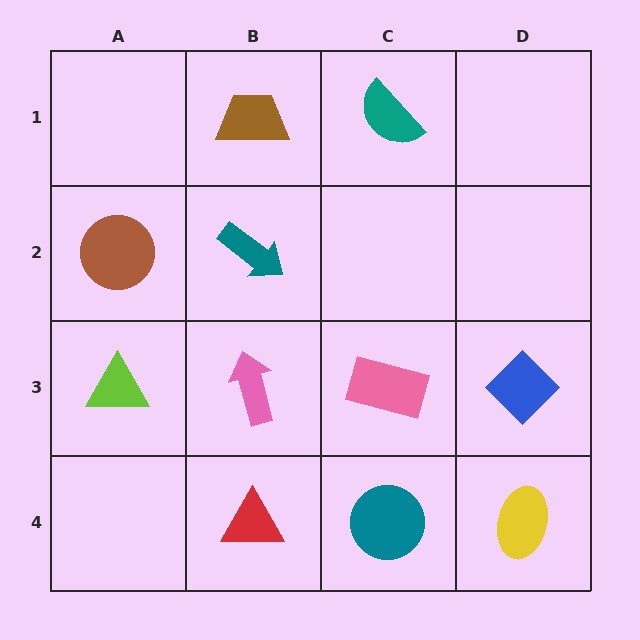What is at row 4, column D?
A yellow ellipse.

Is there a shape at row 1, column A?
No, that cell is empty.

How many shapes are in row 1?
2 shapes.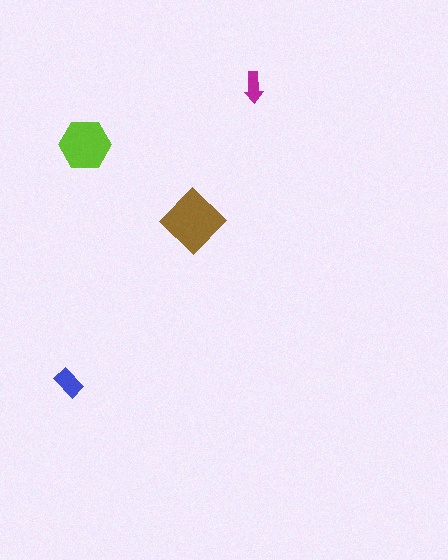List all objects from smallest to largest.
The magenta arrow, the blue rectangle, the lime hexagon, the brown diamond.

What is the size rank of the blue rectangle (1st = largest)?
3rd.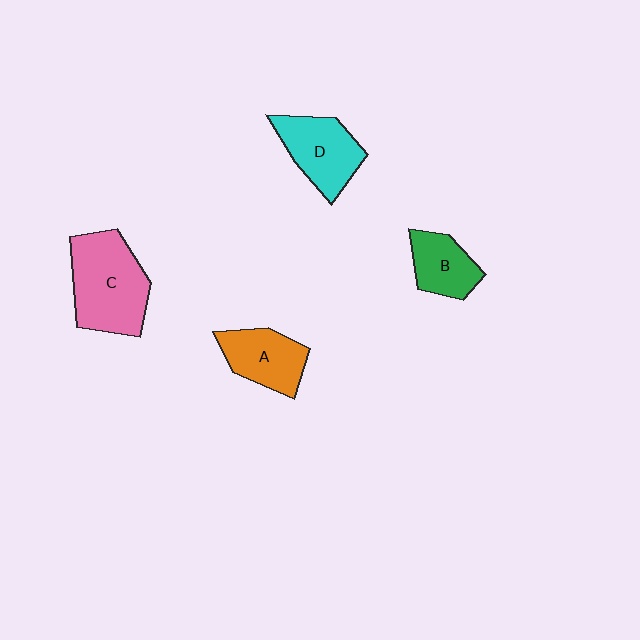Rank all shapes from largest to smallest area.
From largest to smallest: C (pink), D (cyan), A (orange), B (green).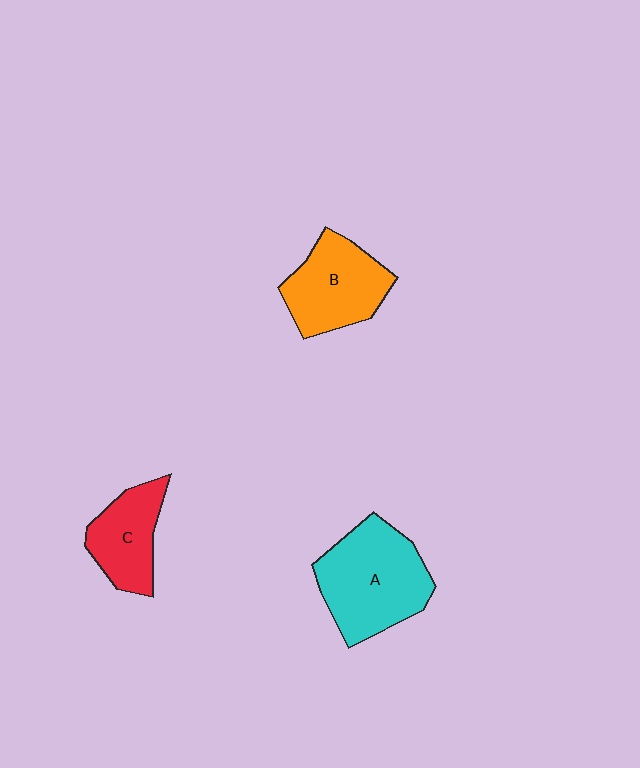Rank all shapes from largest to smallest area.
From largest to smallest: A (cyan), B (orange), C (red).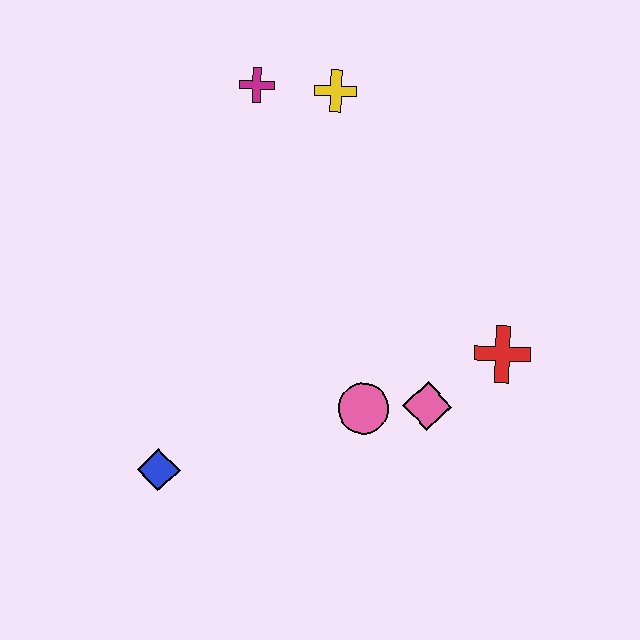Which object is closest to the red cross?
The pink diamond is closest to the red cross.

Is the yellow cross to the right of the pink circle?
No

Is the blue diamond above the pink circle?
No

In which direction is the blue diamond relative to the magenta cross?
The blue diamond is below the magenta cross.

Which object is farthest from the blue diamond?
The yellow cross is farthest from the blue diamond.